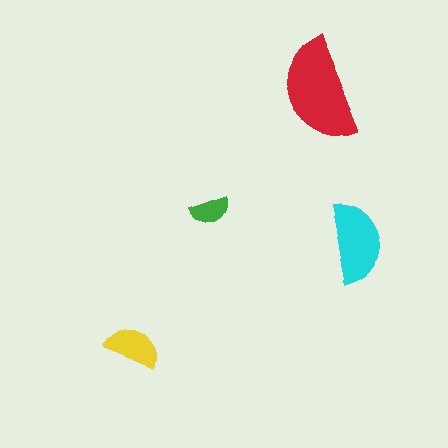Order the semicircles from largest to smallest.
the red one, the cyan one, the yellow one, the green one.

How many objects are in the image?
There are 4 objects in the image.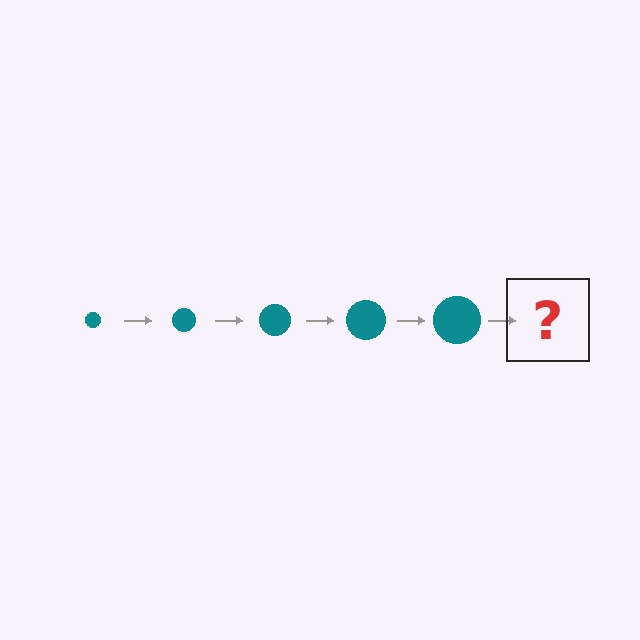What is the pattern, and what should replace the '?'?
The pattern is that the circle gets progressively larger each step. The '?' should be a teal circle, larger than the previous one.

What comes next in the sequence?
The next element should be a teal circle, larger than the previous one.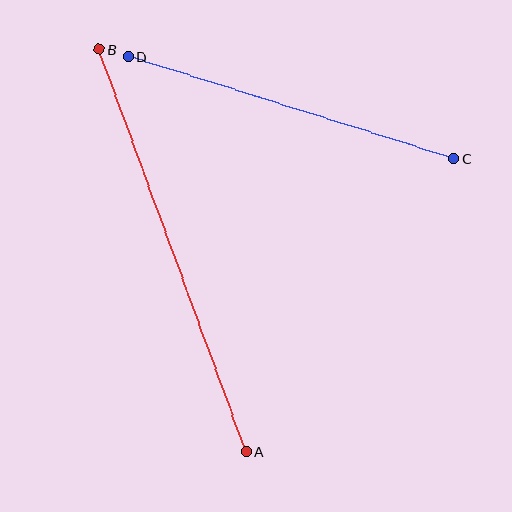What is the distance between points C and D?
The distance is approximately 341 pixels.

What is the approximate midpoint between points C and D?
The midpoint is at approximately (291, 108) pixels.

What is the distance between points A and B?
The distance is approximately 428 pixels.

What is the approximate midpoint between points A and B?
The midpoint is at approximately (173, 251) pixels.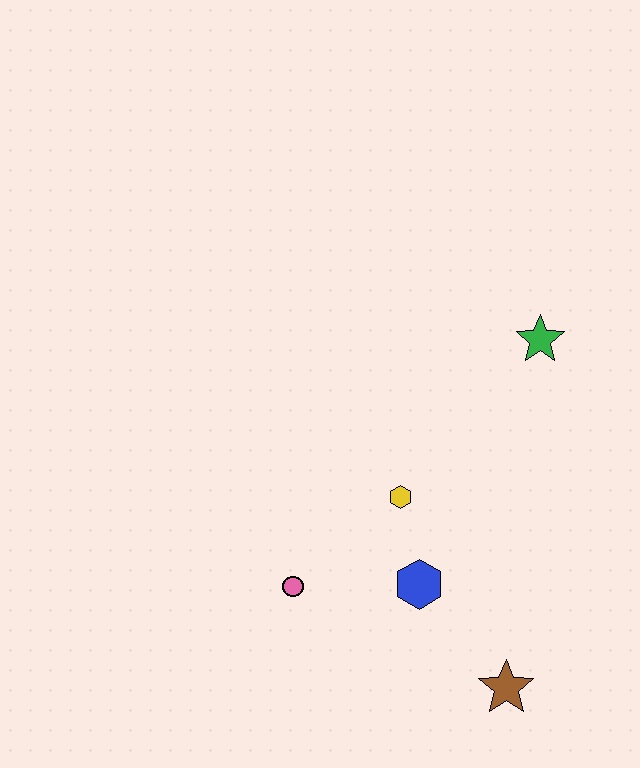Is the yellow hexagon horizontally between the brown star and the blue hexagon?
No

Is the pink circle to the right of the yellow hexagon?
No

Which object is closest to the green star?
The yellow hexagon is closest to the green star.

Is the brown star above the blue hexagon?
No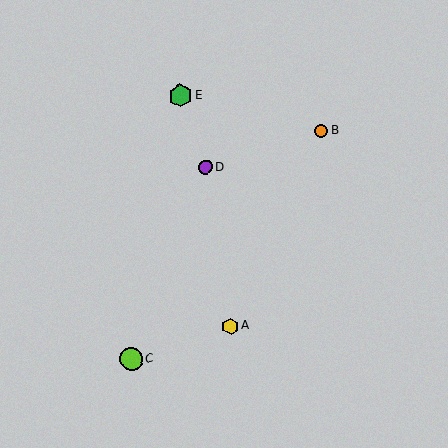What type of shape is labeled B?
Shape B is an orange circle.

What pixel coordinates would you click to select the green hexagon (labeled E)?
Click at (180, 96) to select the green hexagon E.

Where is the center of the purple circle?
The center of the purple circle is at (206, 167).